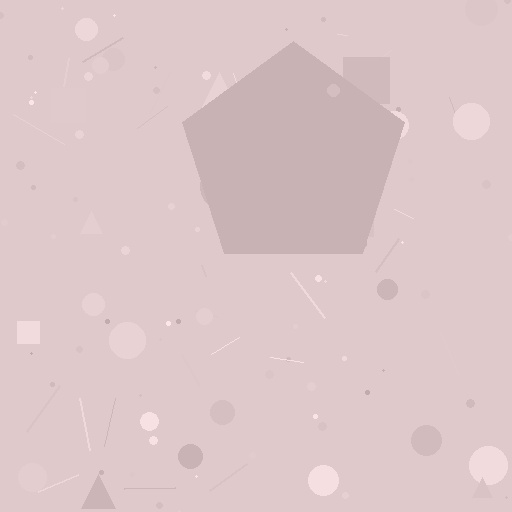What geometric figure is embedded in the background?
A pentagon is embedded in the background.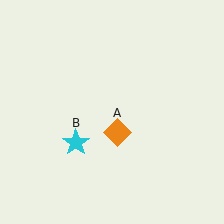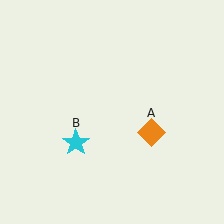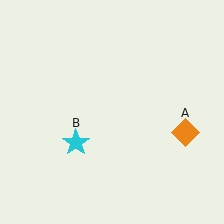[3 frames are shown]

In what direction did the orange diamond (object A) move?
The orange diamond (object A) moved right.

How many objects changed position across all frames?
1 object changed position: orange diamond (object A).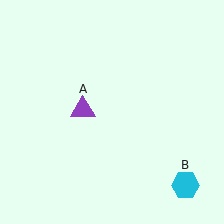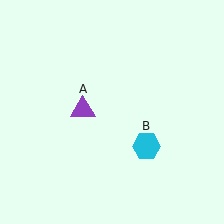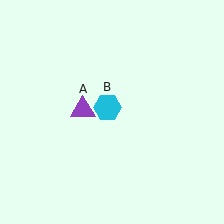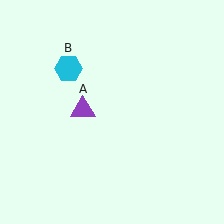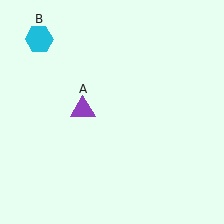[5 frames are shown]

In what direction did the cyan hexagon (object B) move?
The cyan hexagon (object B) moved up and to the left.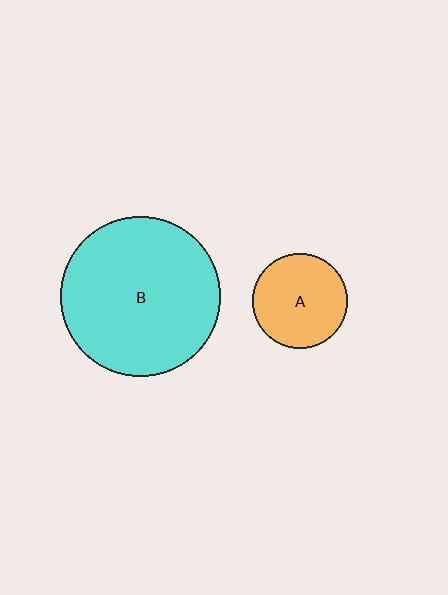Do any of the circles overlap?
No, none of the circles overlap.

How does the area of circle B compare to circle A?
Approximately 2.8 times.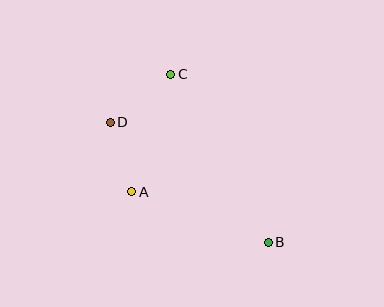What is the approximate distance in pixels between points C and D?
The distance between C and D is approximately 77 pixels.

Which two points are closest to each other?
Points A and D are closest to each other.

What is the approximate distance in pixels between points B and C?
The distance between B and C is approximately 195 pixels.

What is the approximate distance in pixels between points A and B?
The distance between A and B is approximately 145 pixels.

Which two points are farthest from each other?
Points B and D are farthest from each other.